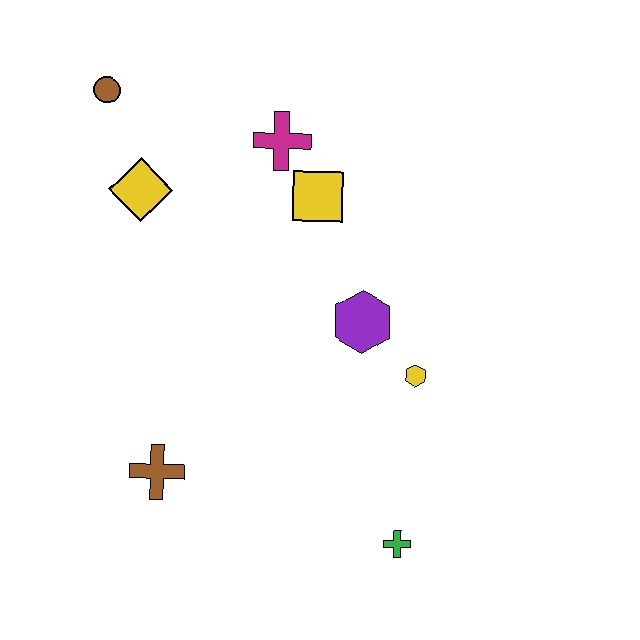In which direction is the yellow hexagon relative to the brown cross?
The yellow hexagon is to the right of the brown cross.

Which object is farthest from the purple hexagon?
The brown circle is farthest from the purple hexagon.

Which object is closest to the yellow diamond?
The brown circle is closest to the yellow diamond.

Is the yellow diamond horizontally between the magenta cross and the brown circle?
Yes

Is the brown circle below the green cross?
No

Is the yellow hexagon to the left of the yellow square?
No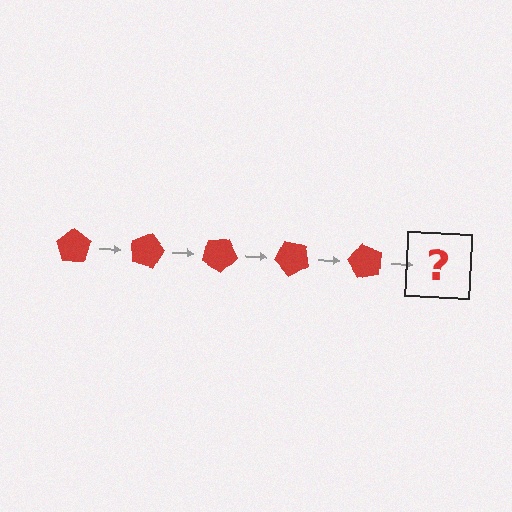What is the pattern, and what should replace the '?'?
The pattern is that the pentagon rotates 15 degrees each step. The '?' should be a red pentagon rotated 75 degrees.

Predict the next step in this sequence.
The next step is a red pentagon rotated 75 degrees.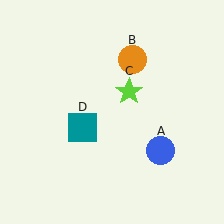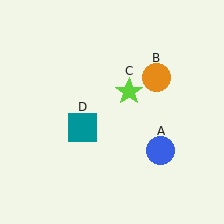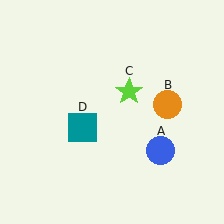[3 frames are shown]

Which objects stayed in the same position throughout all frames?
Blue circle (object A) and lime star (object C) and teal square (object D) remained stationary.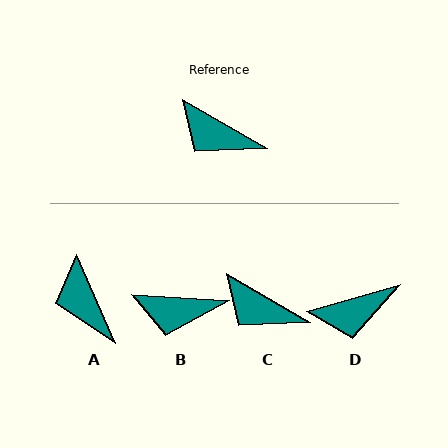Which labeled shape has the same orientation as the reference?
C.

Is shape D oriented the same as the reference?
No, it is off by about 46 degrees.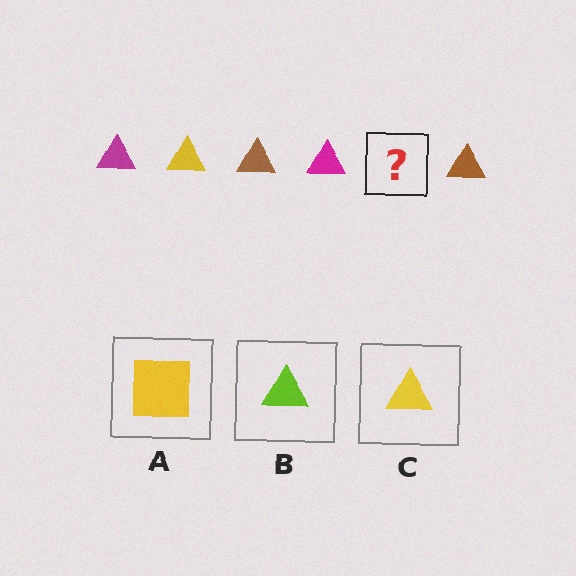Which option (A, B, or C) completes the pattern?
C.